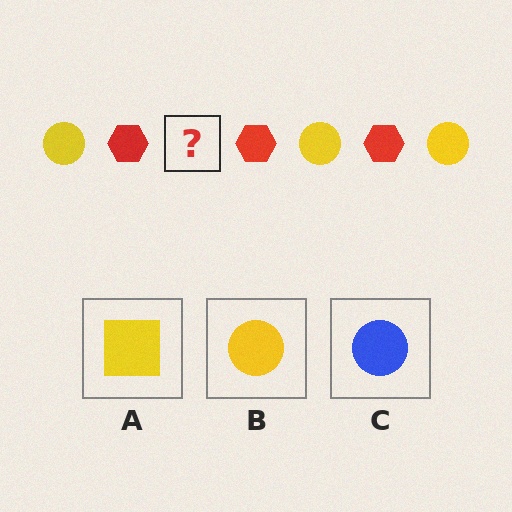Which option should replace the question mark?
Option B.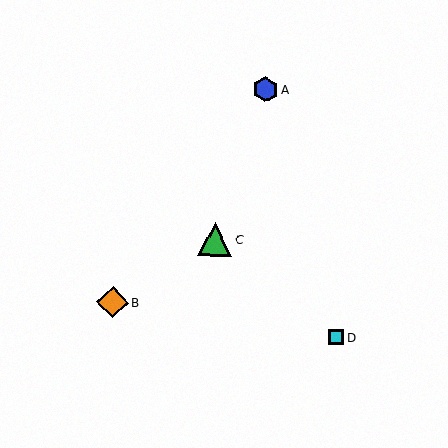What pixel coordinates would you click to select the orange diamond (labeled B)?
Click at (112, 302) to select the orange diamond B.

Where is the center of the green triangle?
The center of the green triangle is at (215, 239).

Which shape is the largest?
The green triangle (labeled C) is the largest.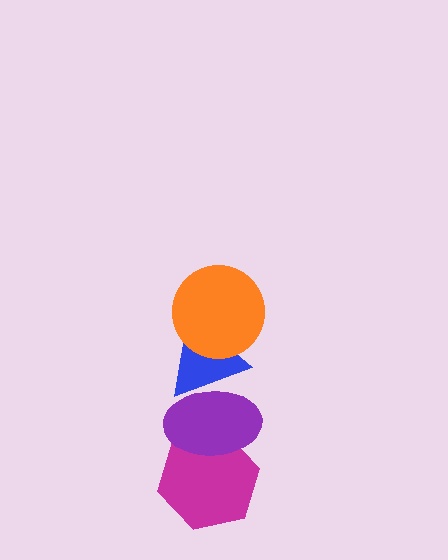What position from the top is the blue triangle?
The blue triangle is 2nd from the top.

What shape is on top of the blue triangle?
The orange circle is on top of the blue triangle.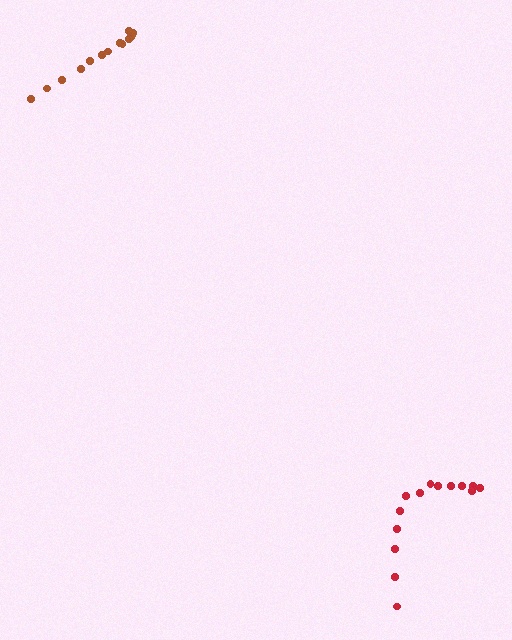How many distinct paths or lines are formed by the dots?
There are 2 distinct paths.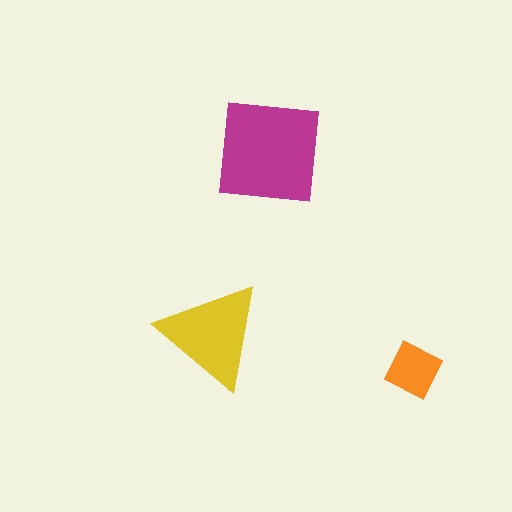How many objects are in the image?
There are 3 objects in the image.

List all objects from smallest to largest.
The orange diamond, the yellow triangle, the magenta square.